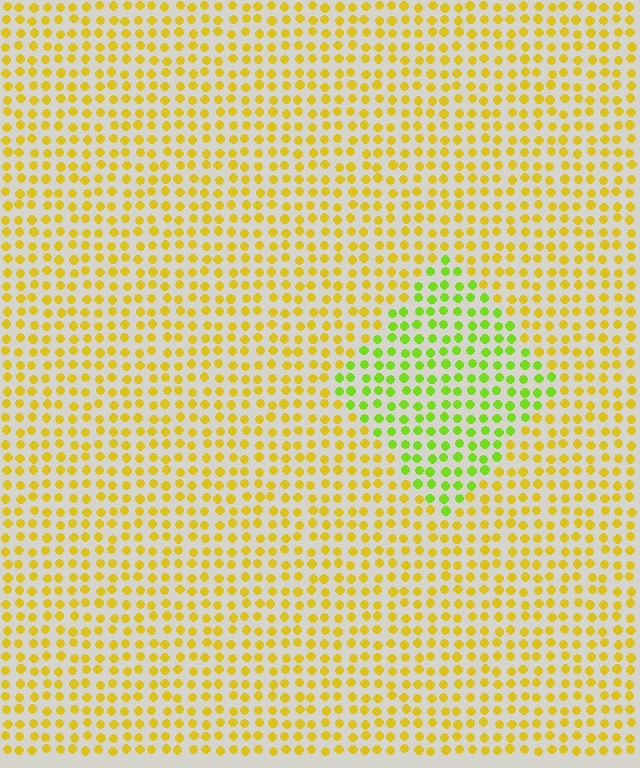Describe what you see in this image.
The image is filled with small yellow elements in a uniform arrangement. A diamond-shaped region is visible where the elements are tinted to a slightly different hue, forming a subtle color boundary.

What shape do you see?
I see a diamond.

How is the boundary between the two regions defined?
The boundary is defined purely by a slight shift in hue (about 41 degrees). Spacing, size, and orientation are identical on both sides.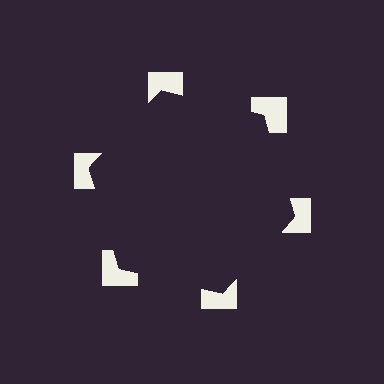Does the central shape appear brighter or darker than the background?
It typically appears slightly darker than the background, even though no actual brightness change is drawn.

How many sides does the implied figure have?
6 sides.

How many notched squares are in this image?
There are 6 — one at each vertex of the illusory hexagon.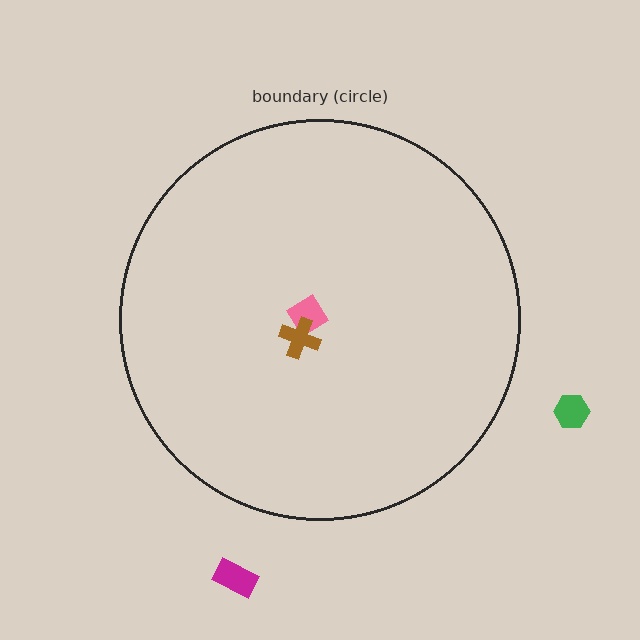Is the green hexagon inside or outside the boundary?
Outside.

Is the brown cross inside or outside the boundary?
Inside.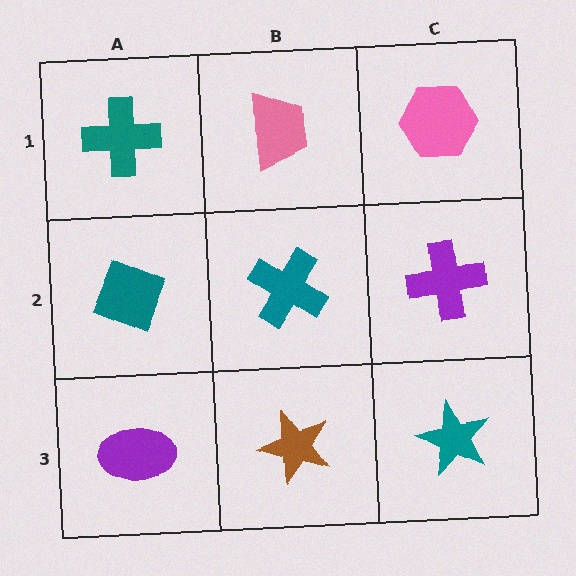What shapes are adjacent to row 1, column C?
A purple cross (row 2, column C), a pink trapezoid (row 1, column B).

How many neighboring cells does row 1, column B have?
3.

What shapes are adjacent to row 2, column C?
A pink hexagon (row 1, column C), a teal star (row 3, column C), a teal cross (row 2, column B).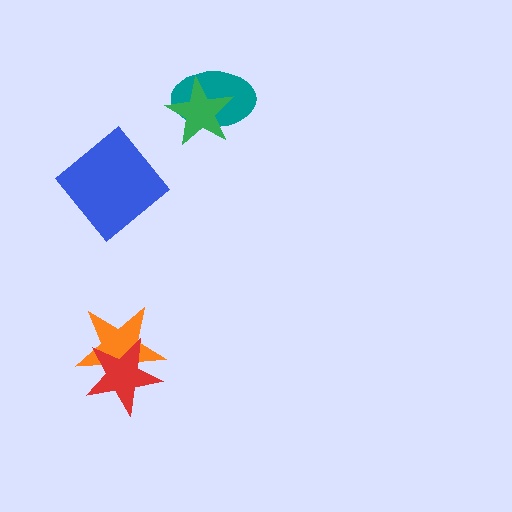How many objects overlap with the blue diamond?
0 objects overlap with the blue diamond.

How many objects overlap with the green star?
1 object overlaps with the green star.